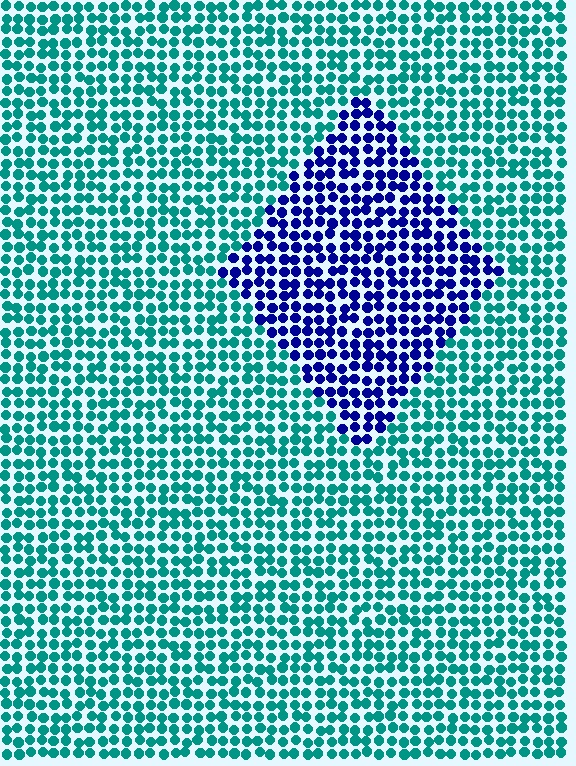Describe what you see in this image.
The image is filled with small teal elements in a uniform arrangement. A diamond-shaped region is visible where the elements are tinted to a slightly different hue, forming a subtle color boundary.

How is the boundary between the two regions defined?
The boundary is defined purely by a slight shift in hue (about 66 degrees). Spacing, size, and orientation are identical on both sides.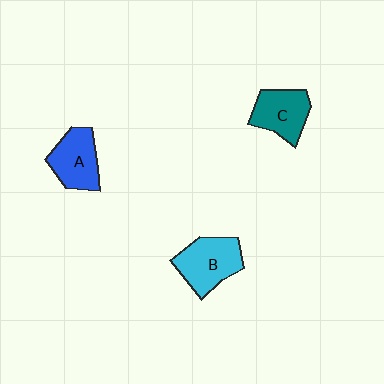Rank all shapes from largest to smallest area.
From largest to smallest: B (cyan), A (blue), C (teal).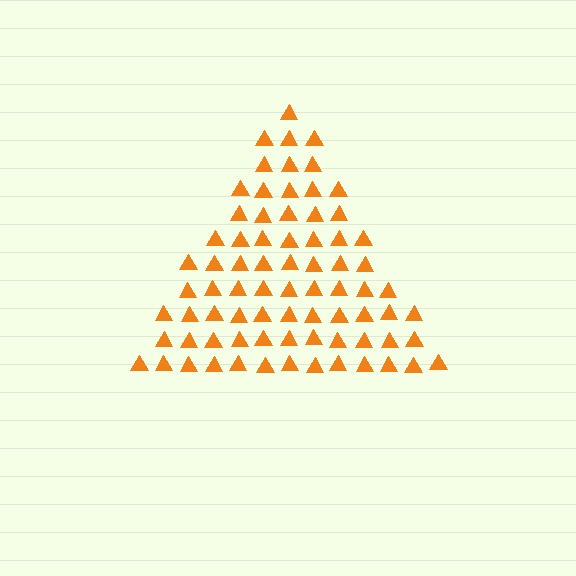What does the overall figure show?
The overall figure shows a triangle.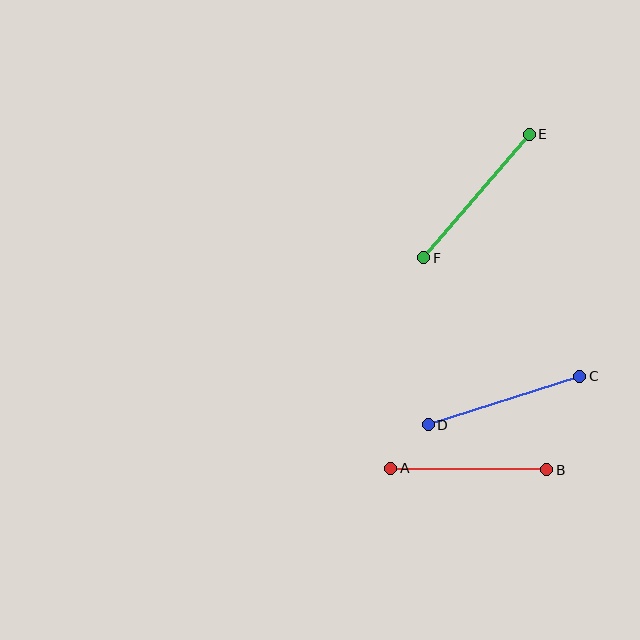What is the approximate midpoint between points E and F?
The midpoint is at approximately (476, 196) pixels.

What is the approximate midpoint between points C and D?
The midpoint is at approximately (504, 401) pixels.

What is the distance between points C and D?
The distance is approximately 159 pixels.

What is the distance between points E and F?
The distance is approximately 162 pixels.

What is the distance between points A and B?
The distance is approximately 156 pixels.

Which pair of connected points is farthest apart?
Points E and F are farthest apart.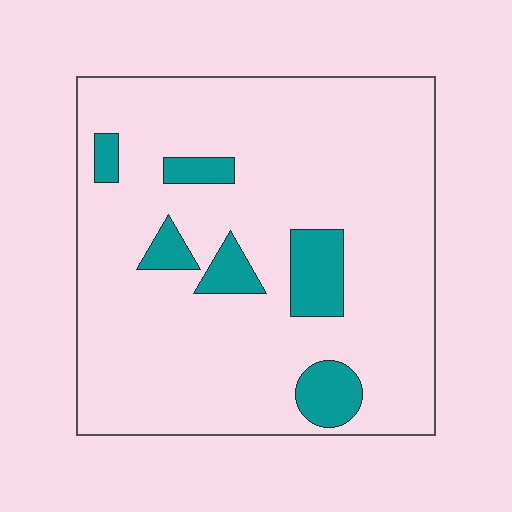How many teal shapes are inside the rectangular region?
6.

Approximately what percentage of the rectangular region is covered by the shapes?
Approximately 10%.